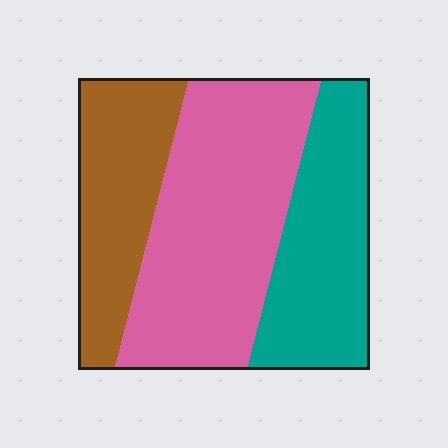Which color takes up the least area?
Brown, at roughly 25%.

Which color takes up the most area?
Pink, at roughly 45%.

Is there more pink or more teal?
Pink.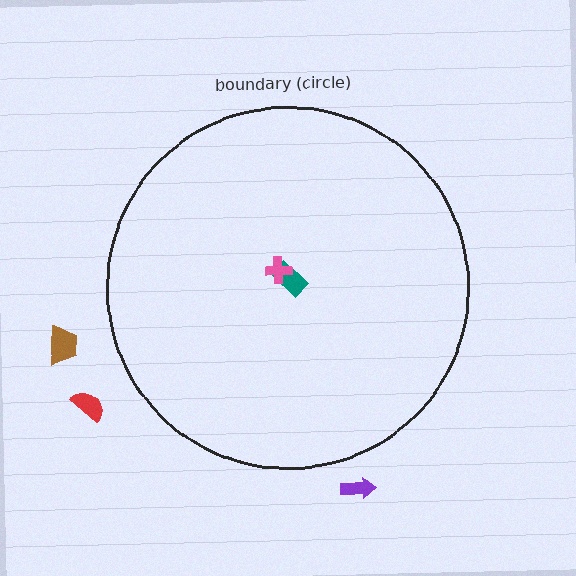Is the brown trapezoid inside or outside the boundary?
Outside.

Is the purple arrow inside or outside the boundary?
Outside.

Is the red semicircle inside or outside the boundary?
Outside.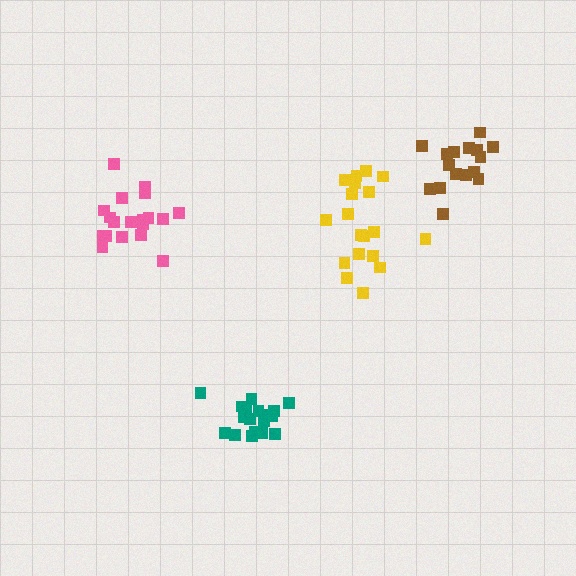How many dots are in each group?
Group 1: 16 dots, Group 2: 19 dots, Group 3: 19 dots, Group 4: 19 dots (73 total).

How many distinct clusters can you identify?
There are 4 distinct clusters.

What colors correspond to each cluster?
The clusters are colored: brown, teal, pink, yellow.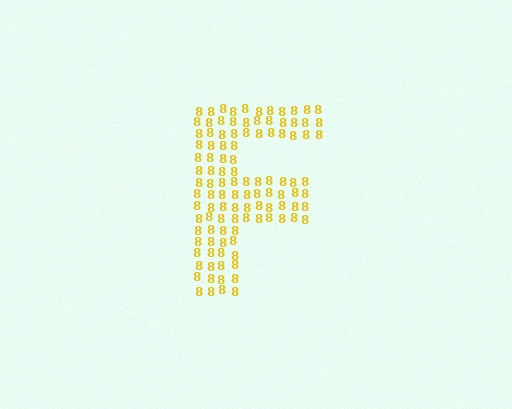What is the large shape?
The large shape is the letter F.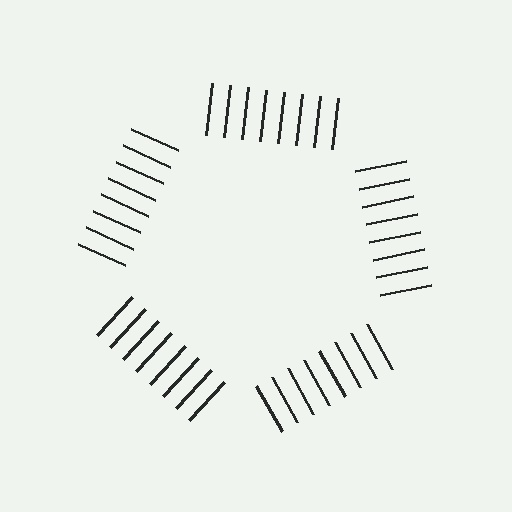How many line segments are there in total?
40 — 8 along each of the 5 edges.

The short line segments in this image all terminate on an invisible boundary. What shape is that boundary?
An illusory pentagon — the line segments terminate on its edges but no continuous stroke is drawn.